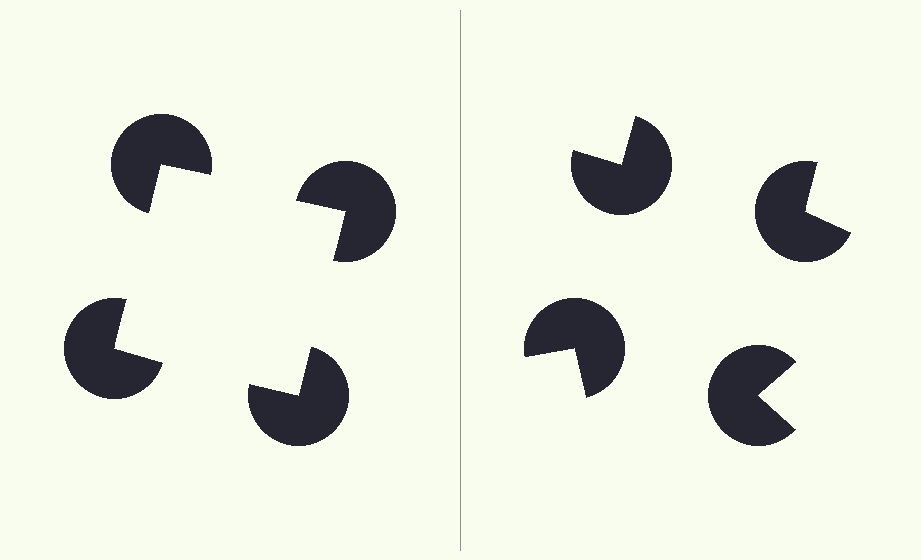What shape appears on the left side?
An illusory square.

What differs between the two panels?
The pac-man discs are positioned identically on both sides; only the wedge orientations differ. On the left they align to a square; on the right they are misaligned.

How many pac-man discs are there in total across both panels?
8 — 4 on each side.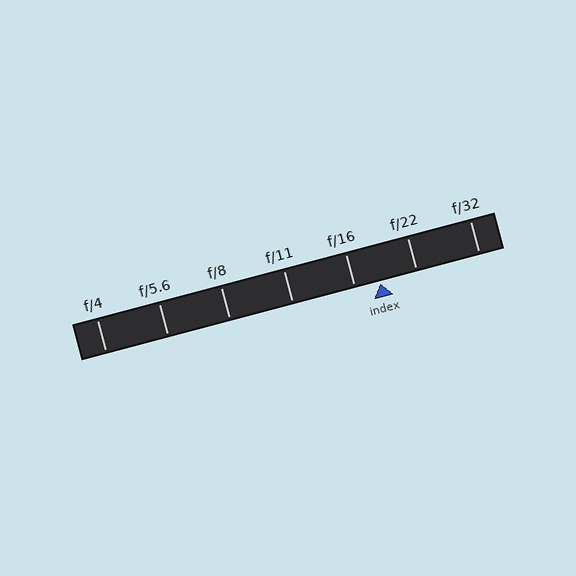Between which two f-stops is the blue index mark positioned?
The index mark is between f/16 and f/22.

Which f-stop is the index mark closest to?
The index mark is closest to f/16.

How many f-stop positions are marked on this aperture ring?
There are 7 f-stop positions marked.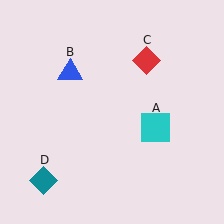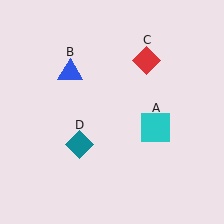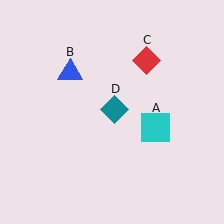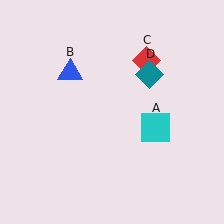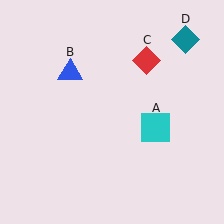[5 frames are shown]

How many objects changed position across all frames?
1 object changed position: teal diamond (object D).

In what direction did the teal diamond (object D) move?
The teal diamond (object D) moved up and to the right.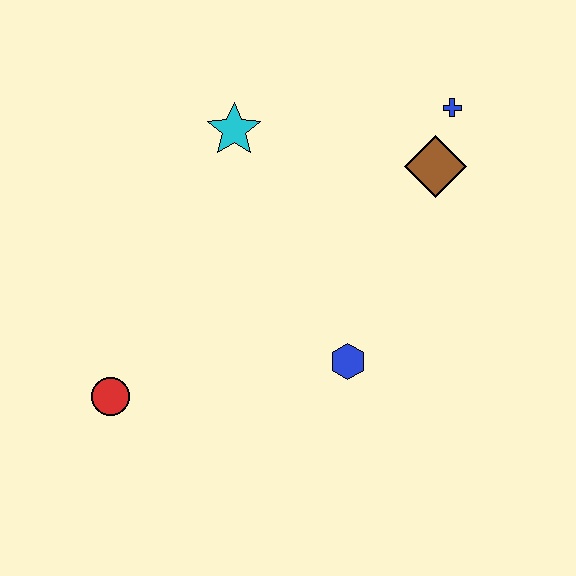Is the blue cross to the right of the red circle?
Yes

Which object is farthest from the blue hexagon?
The blue cross is farthest from the blue hexagon.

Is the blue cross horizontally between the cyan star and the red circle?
No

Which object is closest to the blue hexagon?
The brown diamond is closest to the blue hexagon.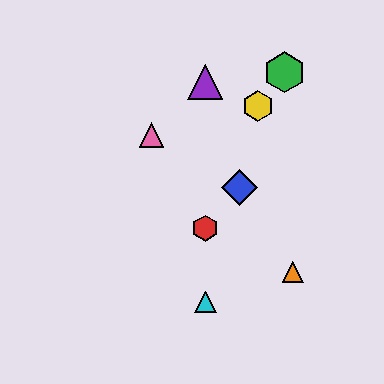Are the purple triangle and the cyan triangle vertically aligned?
Yes, both are at x≈205.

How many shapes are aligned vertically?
3 shapes (the red hexagon, the purple triangle, the cyan triangle) are aligned vertically.